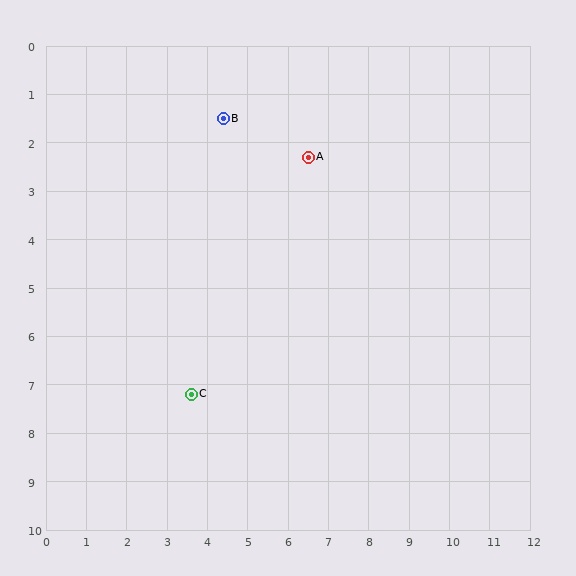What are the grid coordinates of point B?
Point B is at approximately (4.4, 1.5).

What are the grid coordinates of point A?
Point A is at approximately (6.5, 2.3).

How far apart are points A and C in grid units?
Points A and C are about 5.7 grid units apart.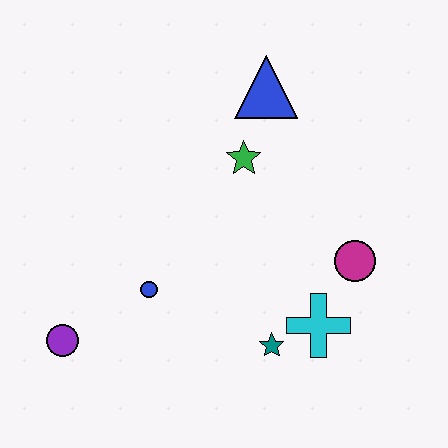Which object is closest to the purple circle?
The blue circle is closest to the purple circle.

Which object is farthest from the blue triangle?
The purple circle is farthest from the blue triangle.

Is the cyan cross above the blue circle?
No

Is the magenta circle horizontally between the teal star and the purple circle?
No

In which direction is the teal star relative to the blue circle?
The teal star is to the right of the blue circle.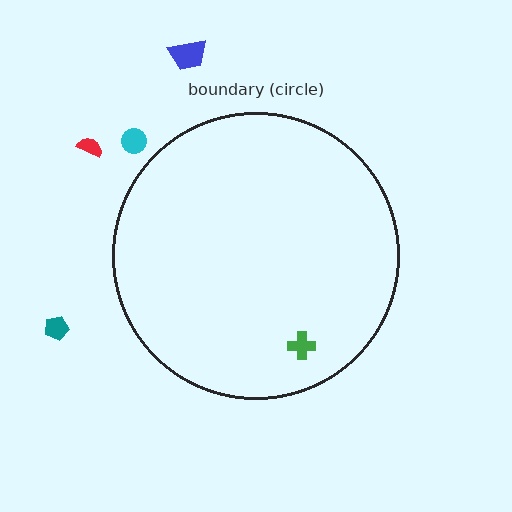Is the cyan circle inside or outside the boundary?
Outside.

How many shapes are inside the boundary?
1 inside, 4 outside.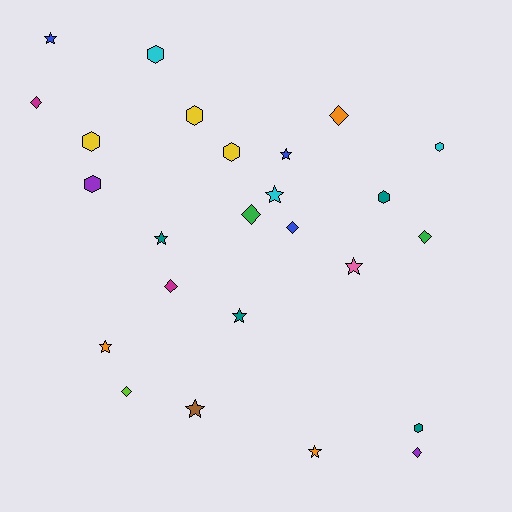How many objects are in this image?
There are 25 objects.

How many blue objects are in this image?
There are 3 blue objects.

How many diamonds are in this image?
There are 8 diamonds.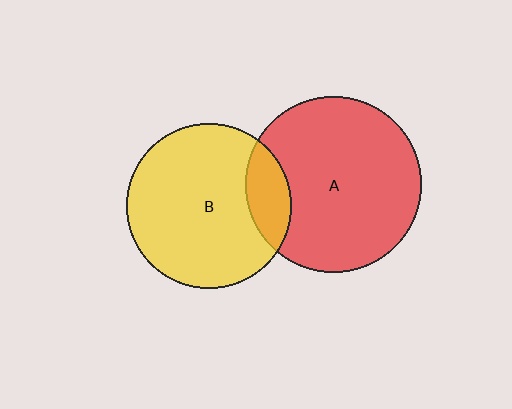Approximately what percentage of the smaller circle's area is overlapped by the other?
Approximately 15%.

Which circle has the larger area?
Circle A (red).